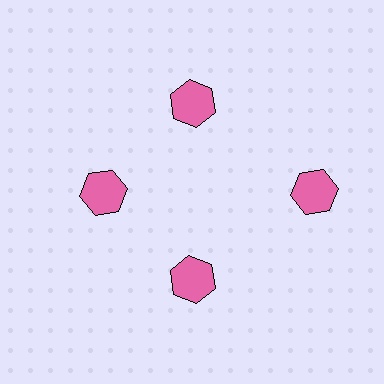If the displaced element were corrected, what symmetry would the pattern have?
It would have 4-fold rotational symmetry — the pattern would map onto itself every 90 degrees.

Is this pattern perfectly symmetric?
No. The 4 pink hexagons are arranged in a ring, but one element near the 3 o'clock position is pushed outward from the center, breaking the 4-fold rotational symmetry.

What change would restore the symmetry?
The symmetry would be restored by moving it inward, back onto the ring so that all 4 hexagons sit at equal angles and equal distance from the center.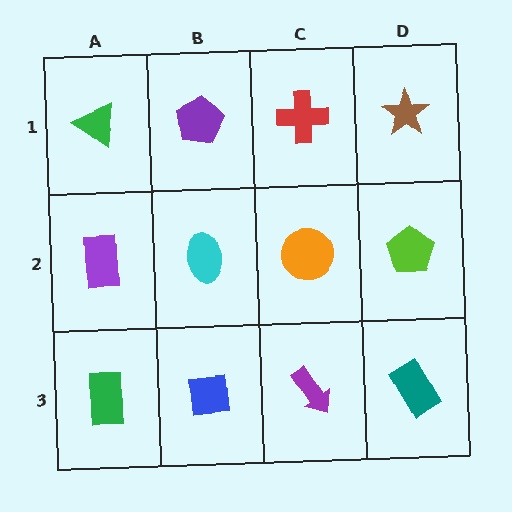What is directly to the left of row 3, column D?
A purple arrow.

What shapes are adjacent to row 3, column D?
A lime pentagon (row 2, column D), a purple arrow (row 3, column C).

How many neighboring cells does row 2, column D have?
3.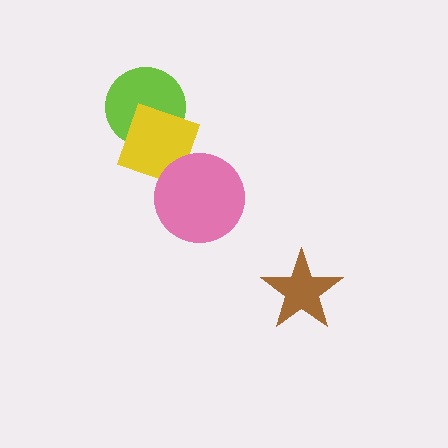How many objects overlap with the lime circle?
1 object overlaps with the lime circle.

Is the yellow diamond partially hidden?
Yes, it is partially covered by another shape.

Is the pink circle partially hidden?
No, no other shape covers it.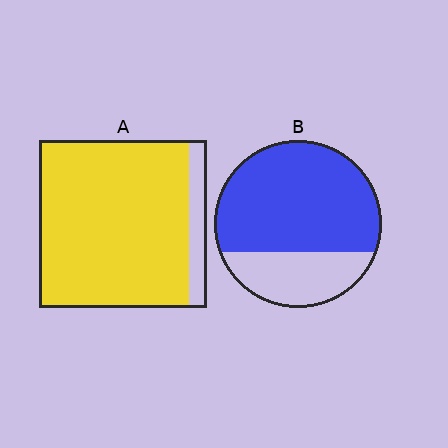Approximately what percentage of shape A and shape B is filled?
A is approximately 90% and B is approximately 70%.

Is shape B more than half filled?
Yes.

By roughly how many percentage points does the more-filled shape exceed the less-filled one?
By roughly 20 percentage points (A over B).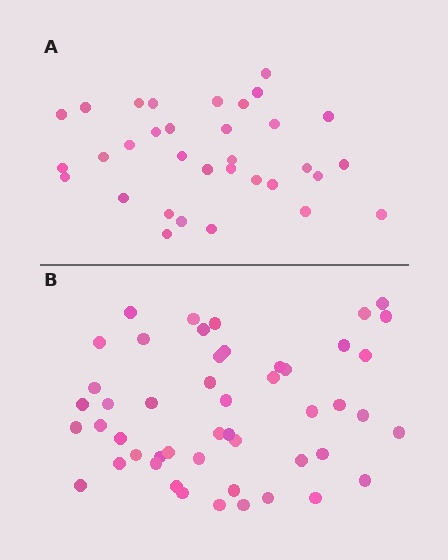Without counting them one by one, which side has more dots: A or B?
Region B (the bottom region) has more dots.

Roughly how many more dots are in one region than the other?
Region B has approximately 15 more dots than region A.